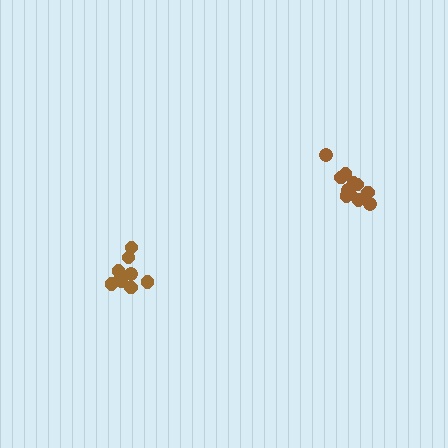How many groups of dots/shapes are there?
There are 2 groups.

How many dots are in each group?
Group 1: 12 dots, Group 2: 9 dots (21 total).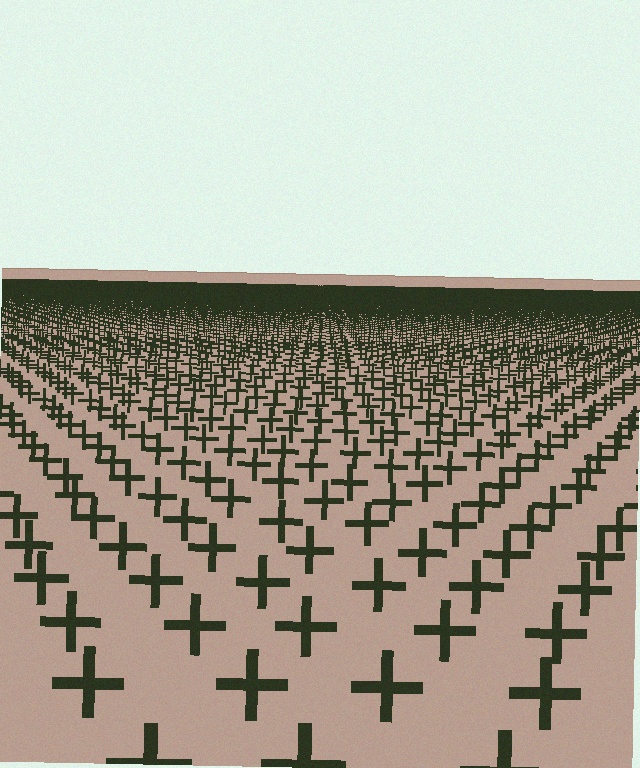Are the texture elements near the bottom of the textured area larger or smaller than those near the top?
Larger. Near the bottom, elements are closer to the viewer and appear at a bigger on-screen size.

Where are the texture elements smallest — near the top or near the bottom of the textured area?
Near the top.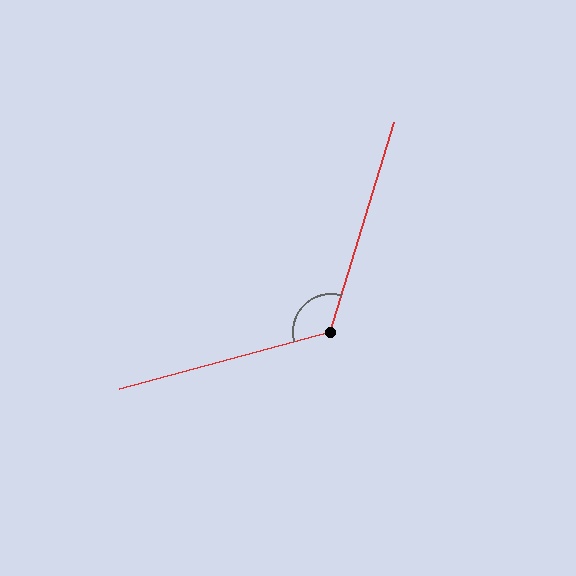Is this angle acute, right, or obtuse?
It is obtuse.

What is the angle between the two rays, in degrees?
Approximately 122 degrees.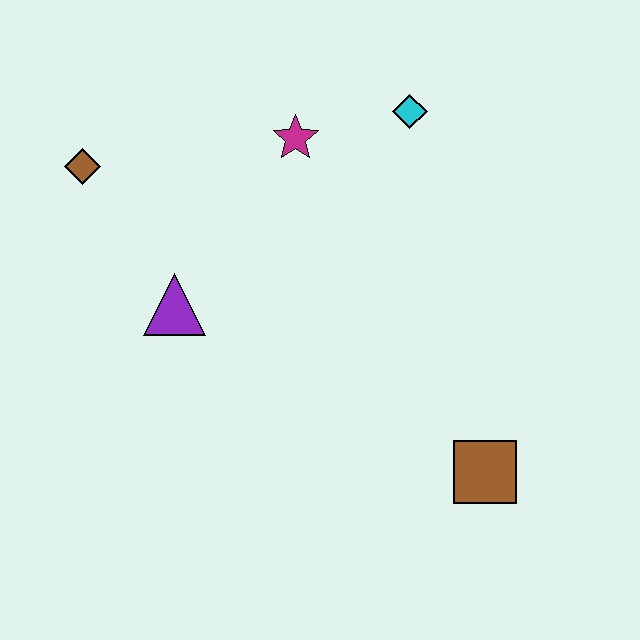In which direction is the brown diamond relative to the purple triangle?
The brown diamond is above the purple triangle.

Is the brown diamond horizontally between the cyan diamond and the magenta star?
No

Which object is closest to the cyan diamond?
The magenta star is closest to the cyan diamond.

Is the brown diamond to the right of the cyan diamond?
No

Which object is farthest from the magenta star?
The brown square is farthest from the magenta star.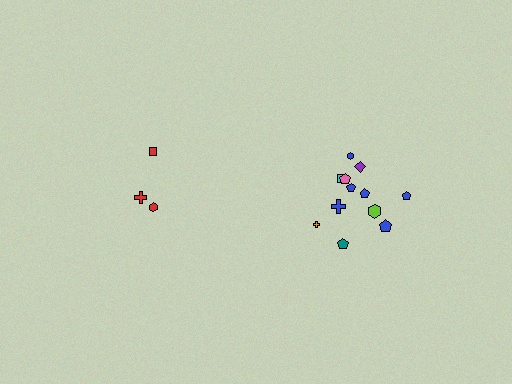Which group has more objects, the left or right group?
The right group.